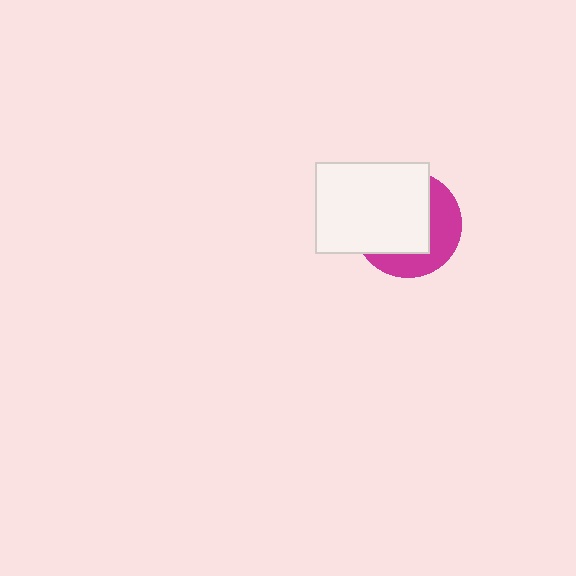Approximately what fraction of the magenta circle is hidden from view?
Roughly 61% of the magenta circle is hidden behind the white rectangle.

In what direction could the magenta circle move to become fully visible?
The magenta circle could move toward the lower-right. That would shift it out from behind the white rectangle entirely.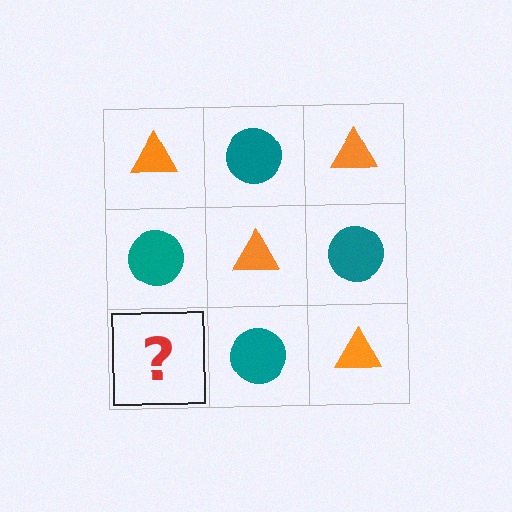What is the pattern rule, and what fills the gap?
The rule is that it alternates orange triangle and teal circle in a checkerboard pattern. The gap should be filled with an orange triangle.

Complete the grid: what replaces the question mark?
The question mark should be replaced with an orange triangle.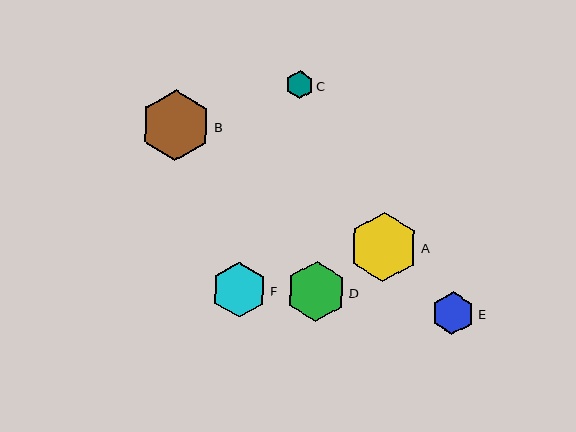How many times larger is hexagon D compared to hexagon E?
Hexagon D is approximately 1.4 times the size of hexagon E.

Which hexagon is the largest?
Hexagon B is the largest with a size of approximately 70 pixels.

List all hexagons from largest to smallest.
From largest to smallest: B, A, D, F, E, C.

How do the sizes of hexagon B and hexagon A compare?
Hexagon B and hexagon A are approximately the same size.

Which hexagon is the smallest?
Hexagon C is the smallest with a size of approximately 28 pixels.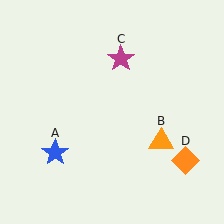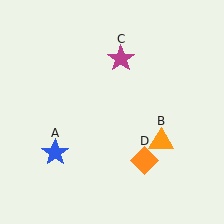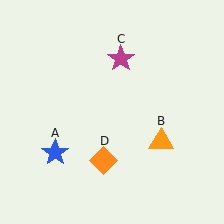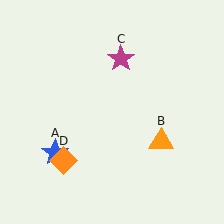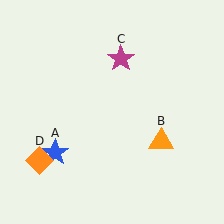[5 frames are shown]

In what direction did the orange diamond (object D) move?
The orange diamond (object D) moved left.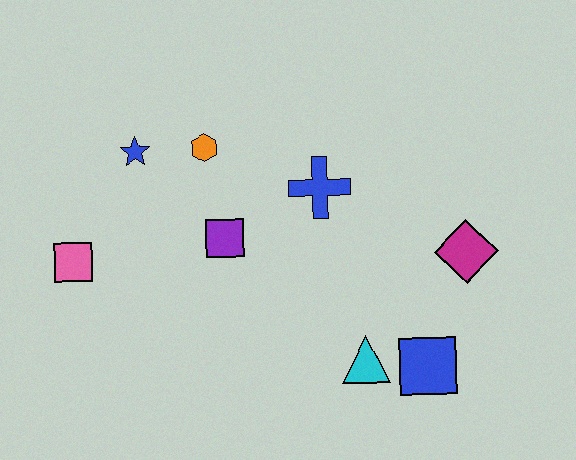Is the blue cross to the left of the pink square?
No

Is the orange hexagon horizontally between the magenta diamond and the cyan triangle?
No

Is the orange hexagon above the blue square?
Yes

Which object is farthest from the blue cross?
The pink square is farthest from the blue cross.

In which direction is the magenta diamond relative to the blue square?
The magenta diamond is above the blue square.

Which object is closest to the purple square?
The orange hexagon is closest to the purple square.